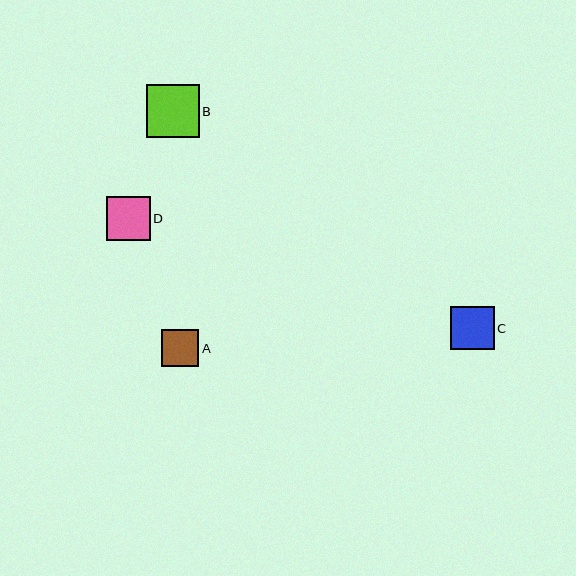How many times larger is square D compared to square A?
Square D is approximately 1.2 times the size of square A.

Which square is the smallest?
Square A is the smallest with a size of approximately 37 pixels.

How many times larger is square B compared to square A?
Square B is approximately 1.4 times the size of square A.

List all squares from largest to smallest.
From largest to smallest: B, D, C, A.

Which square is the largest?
Square B is the largest with a size of approximately 53 pixels.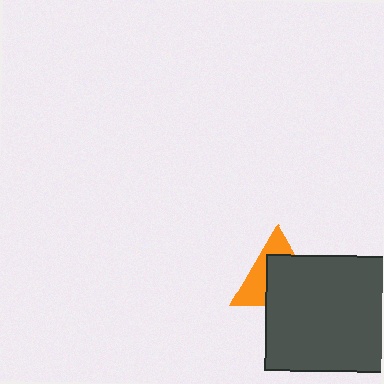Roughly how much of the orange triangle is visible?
A small part of it is visible (roughly 43%).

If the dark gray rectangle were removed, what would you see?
You would see the complete orange triangle.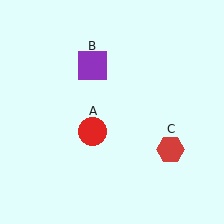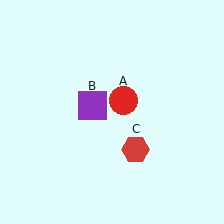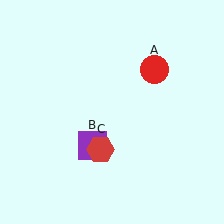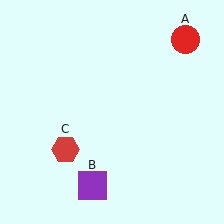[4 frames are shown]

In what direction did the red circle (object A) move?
The red circle (object A) moved up and to the right.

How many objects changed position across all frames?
3 objects changed position: red circle (object A), purple square (object B), red hexagon (object C).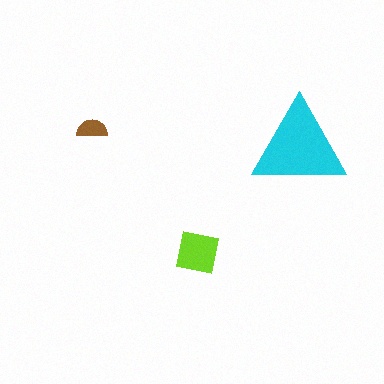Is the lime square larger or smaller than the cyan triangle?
Smaller.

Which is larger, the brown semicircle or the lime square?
The lime square.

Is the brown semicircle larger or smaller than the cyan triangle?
Smaller.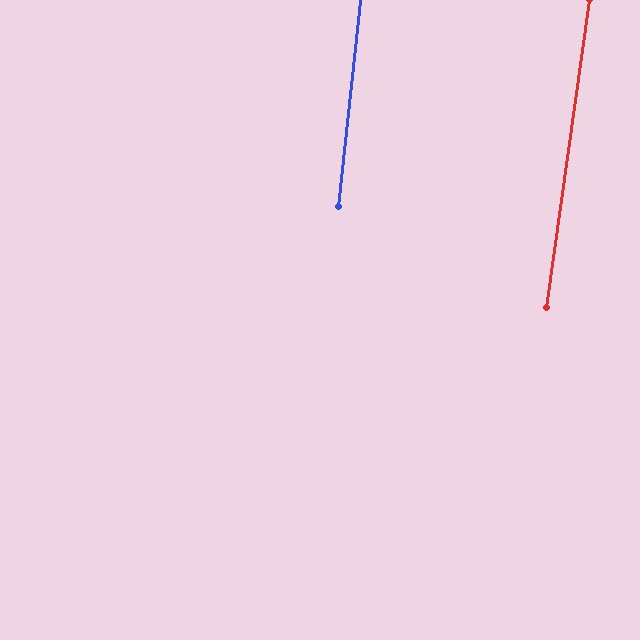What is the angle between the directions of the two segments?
Approximately 2 degrees.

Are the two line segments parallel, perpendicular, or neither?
Parallel — their directions differ by only 1.9°.